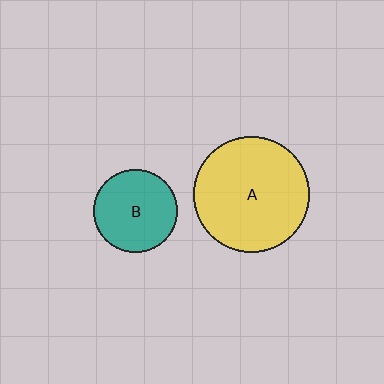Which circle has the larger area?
Circle A (yellow).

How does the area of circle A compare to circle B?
Approximately 1.9 times.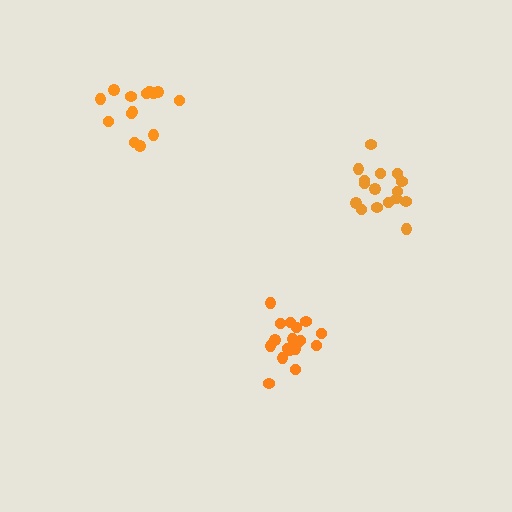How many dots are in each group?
Group 1: 18 dots, Group 2: 16 dots, Group 3: 14 dots (48 total).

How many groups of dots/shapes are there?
There are 3 groups.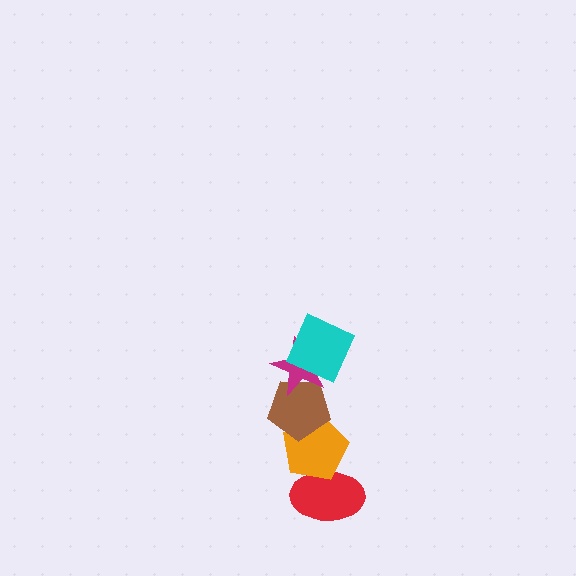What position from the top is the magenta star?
The magenta star is 2nd from the top.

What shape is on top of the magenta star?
The cyan square is on top of the magenta star.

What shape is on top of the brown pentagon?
The magenta star is on top of the brown pentagon.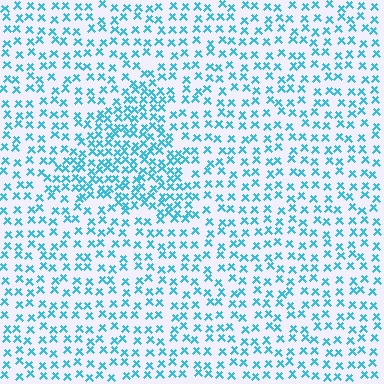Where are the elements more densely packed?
The elements are more densely packed inside the triangle boundary.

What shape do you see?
I see a triangle.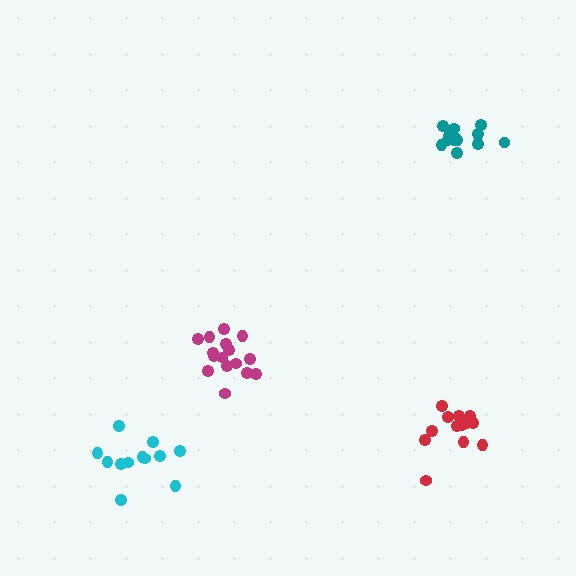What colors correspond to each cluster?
The clusters are colored: magenta, teal, cyan, red.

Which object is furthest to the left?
The cyan cluster is leftmost.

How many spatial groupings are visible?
There are 4 spatial groupings.